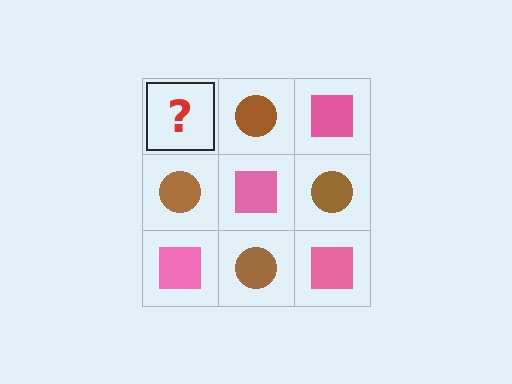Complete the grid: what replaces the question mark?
The question mark should be replaced with a pink square.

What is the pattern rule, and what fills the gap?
The rule is that it alternates pink square and brown circle in a checkerboard pattern. The gap should be filled with a pink square.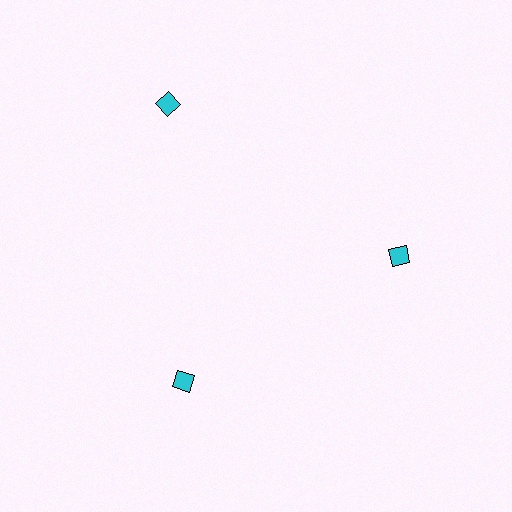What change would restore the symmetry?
The symmetry would be restored by moving it inward, back onto the ring so that all 3 diamonds sit at equal angles and equal distance from the center.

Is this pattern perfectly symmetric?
No. The 3 cyan diamonds are arranged in a ring, but one element near the 11 o'clock position is pushed outward from the center, breaking the 3-fold rotational symmetry.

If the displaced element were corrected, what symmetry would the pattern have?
It would have 3-fold rotational symmetry — the pattern would map onto itself every 120 degrees.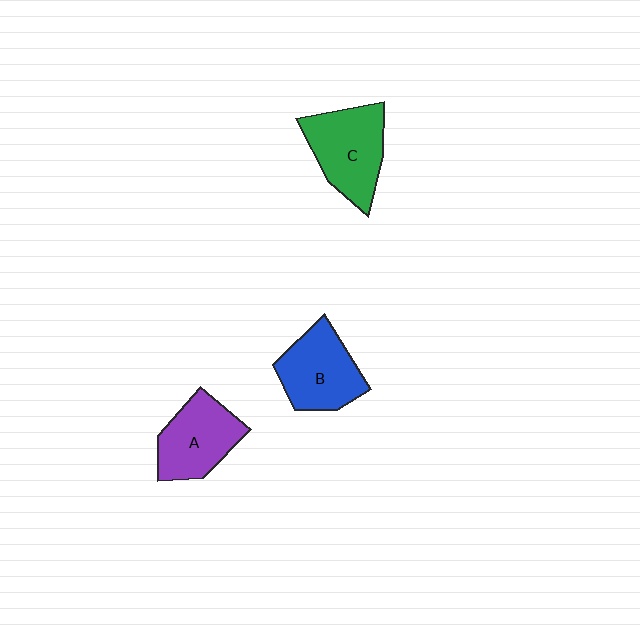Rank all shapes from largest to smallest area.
From largest to smallest: C (green), B (blue), A (purple).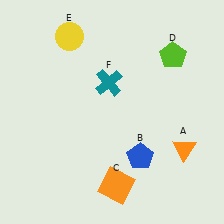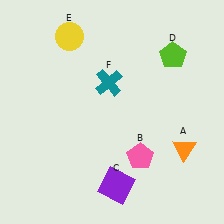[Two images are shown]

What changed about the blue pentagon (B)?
In Image 1, B is blue. In Image 2, it changed to pink.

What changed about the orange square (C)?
In Image 1, C is orange. In Image 2, it changed to purple.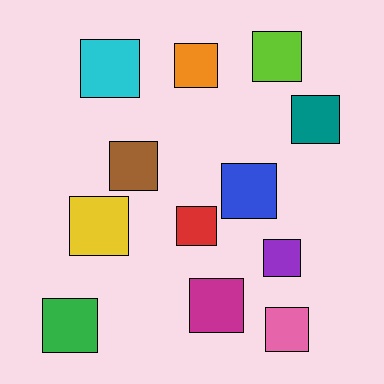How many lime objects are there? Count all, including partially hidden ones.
There is 1 lime object.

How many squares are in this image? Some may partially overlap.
There are 12 squares.